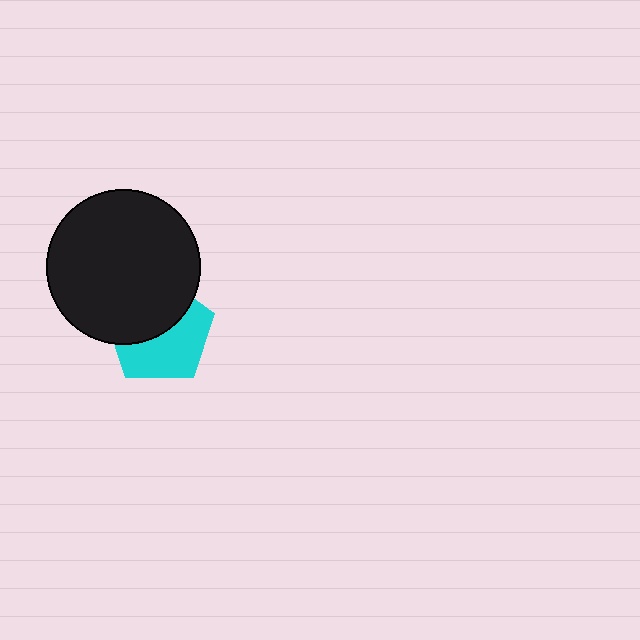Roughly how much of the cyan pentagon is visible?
About half of it is visible (roughly 52%).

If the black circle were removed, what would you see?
You would see the complete cyan pentagon.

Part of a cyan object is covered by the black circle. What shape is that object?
It is a pentagon.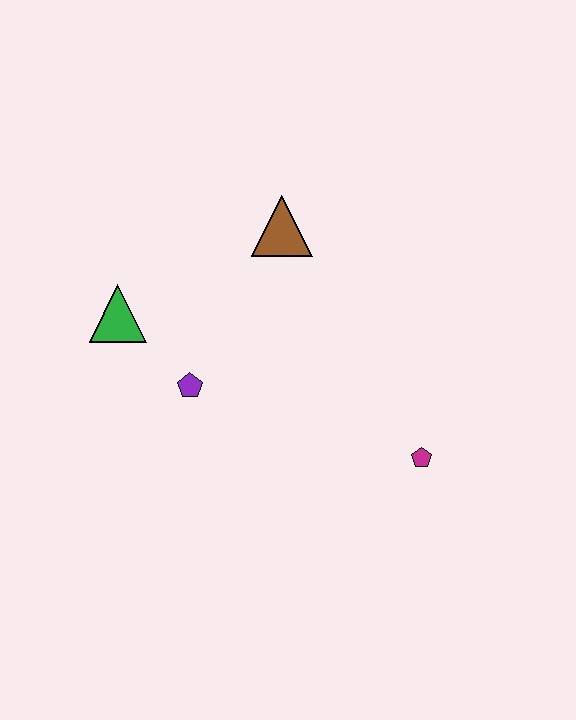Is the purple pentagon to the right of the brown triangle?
No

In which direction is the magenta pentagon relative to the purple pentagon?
The magenta pentagon is to the right of the purple pentagon.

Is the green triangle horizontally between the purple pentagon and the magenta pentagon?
No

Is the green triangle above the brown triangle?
No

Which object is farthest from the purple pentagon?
The magenta pentagon is farthest from the purple pentagon.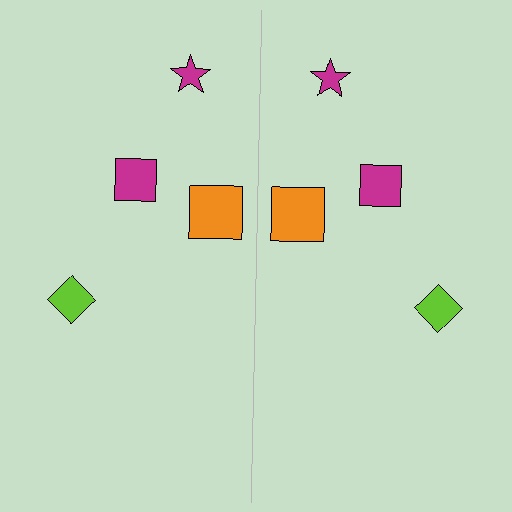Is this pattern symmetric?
Yes, this pattern has bilateral (reflection) symmetry.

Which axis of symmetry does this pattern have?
The pattern has a vertical axis of symmetry running through the center of the image.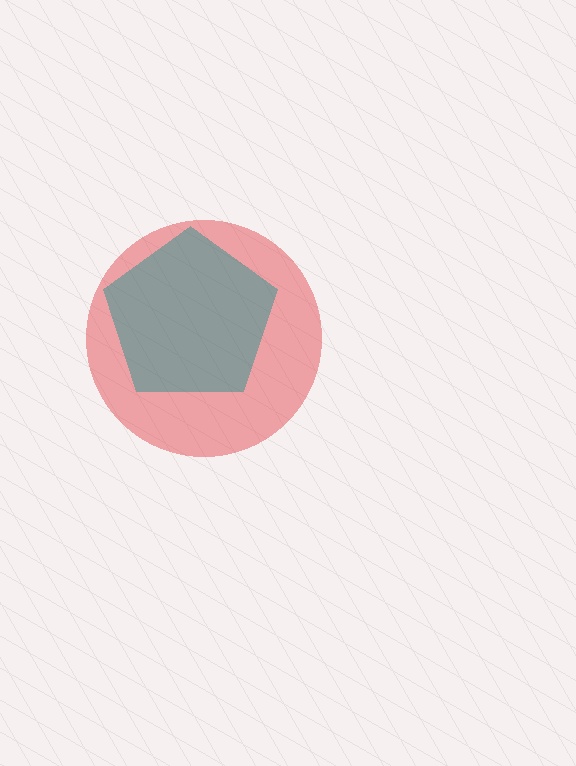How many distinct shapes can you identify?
There are 2 distinct shapes: a red circle, a teal pentagon.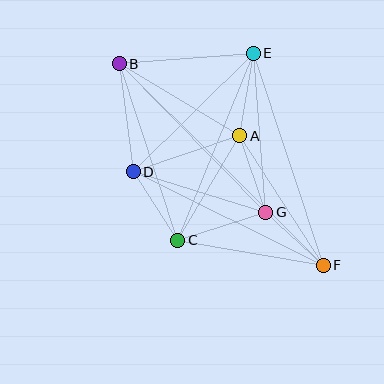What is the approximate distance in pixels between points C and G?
The distance between C and G is approximately 92 pixels.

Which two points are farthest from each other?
Points B and F are farthest from each other.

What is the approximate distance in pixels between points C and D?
The distance between C and D is approximately 81 pixels.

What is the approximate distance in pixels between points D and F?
The distance between D and F is approximately 212 pixels.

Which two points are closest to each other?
Points F and G are closest to each other.